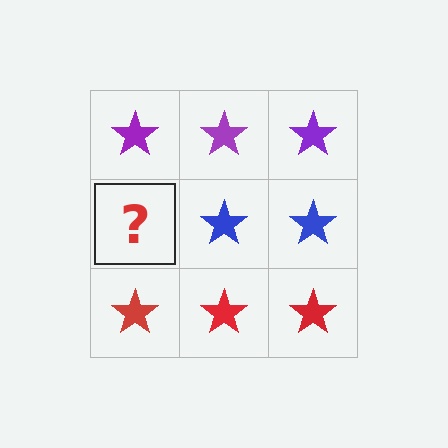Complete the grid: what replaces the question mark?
The question mark should be replaced with a blue star.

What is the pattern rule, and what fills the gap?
The rule is that each row has a consistent color. The gap should be filled with a blue star.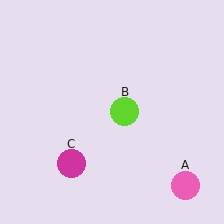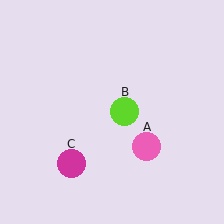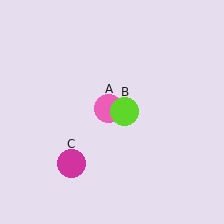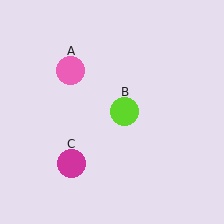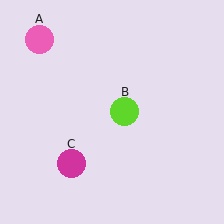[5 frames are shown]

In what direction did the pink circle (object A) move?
The pink circle (object A) moved up and to the left.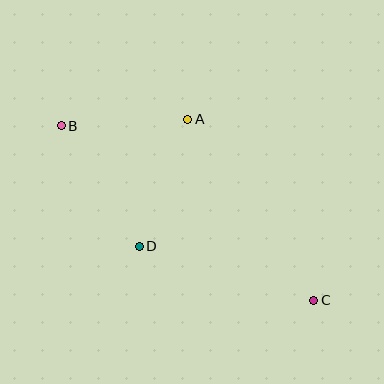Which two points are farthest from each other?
Points B and C are farthest from each other.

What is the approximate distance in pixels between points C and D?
The distance between C and D is approximately 183 pixels.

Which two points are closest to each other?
Points A and B are closest to each other.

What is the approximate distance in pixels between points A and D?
The distance between A and D is approximately 136 pixels.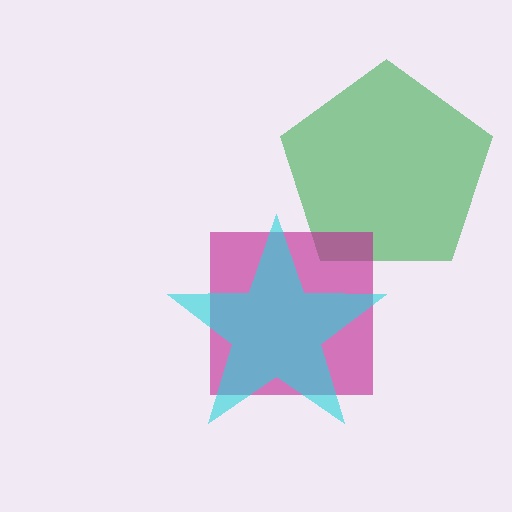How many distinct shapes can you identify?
There are 3 distinct shapes: a green pentagon, a magenta square, a cyan star.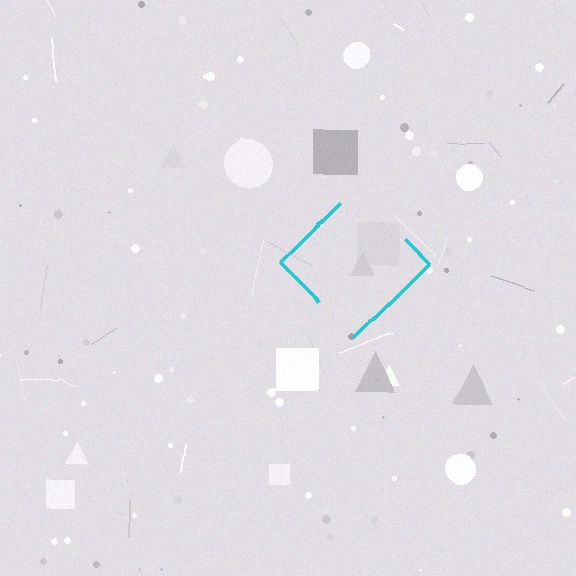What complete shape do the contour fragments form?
The contour fragments form a diamond.